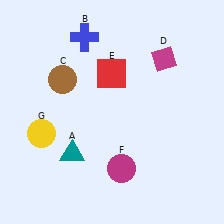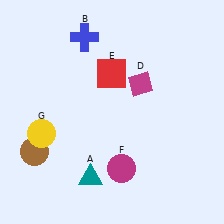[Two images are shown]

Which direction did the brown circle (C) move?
The brown circle (C) moved down.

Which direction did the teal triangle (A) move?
The teal triangle (A) moved down.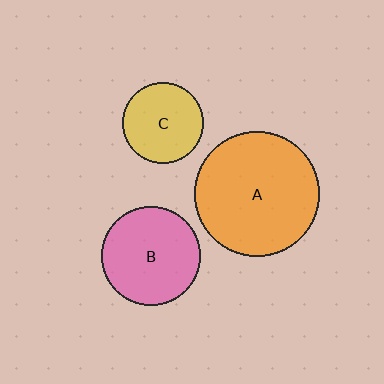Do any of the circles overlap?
No, none of the circles overlap.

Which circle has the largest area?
Circle A (orange).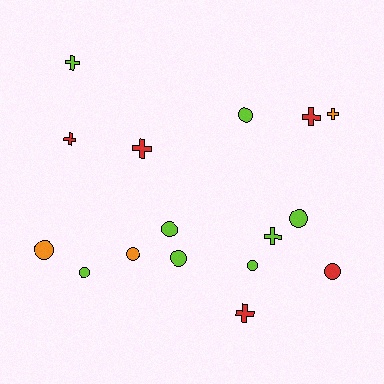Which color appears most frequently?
Lime, with 8 objects.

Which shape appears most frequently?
Circle, with 9 objects.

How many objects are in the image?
There are 16 objects.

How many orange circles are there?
There are 2 orange circles.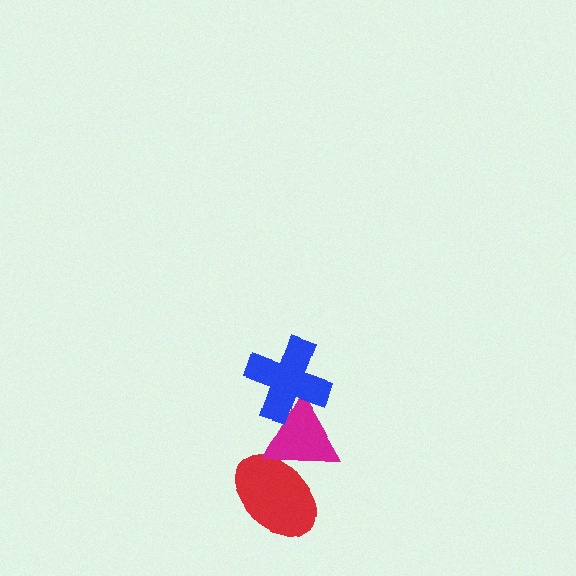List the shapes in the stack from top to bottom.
From top to bottom: the blue cross, the magenta triangle, the red ellipse.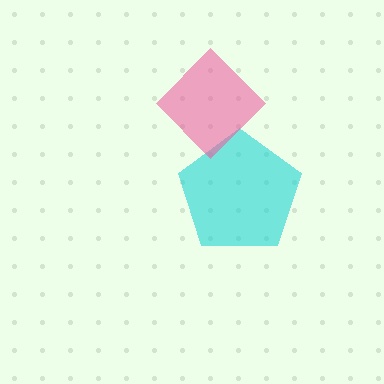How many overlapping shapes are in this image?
There are 2 overlapping shapes in the image.